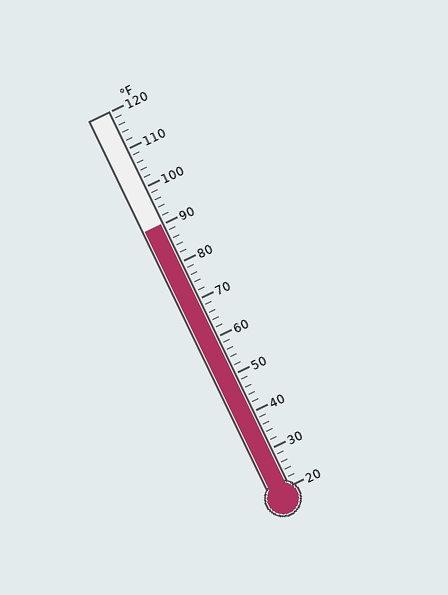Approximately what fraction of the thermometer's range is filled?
The thermometer is filled to approximately 70% of its range.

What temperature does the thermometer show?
The thermometer shows approximately 90°F.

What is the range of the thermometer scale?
The thermometer scale ranges from 20°F to 120°F.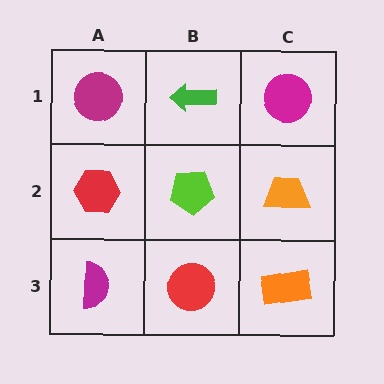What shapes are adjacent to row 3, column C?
An orange trapezoid (row 2, column C), a red circle (row 3, column B).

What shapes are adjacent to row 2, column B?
A green arrow (row 1, column B), a red circle (row 3, column B), a red hexagon (row 2, column A), an orange trapezoid (row 2, column C).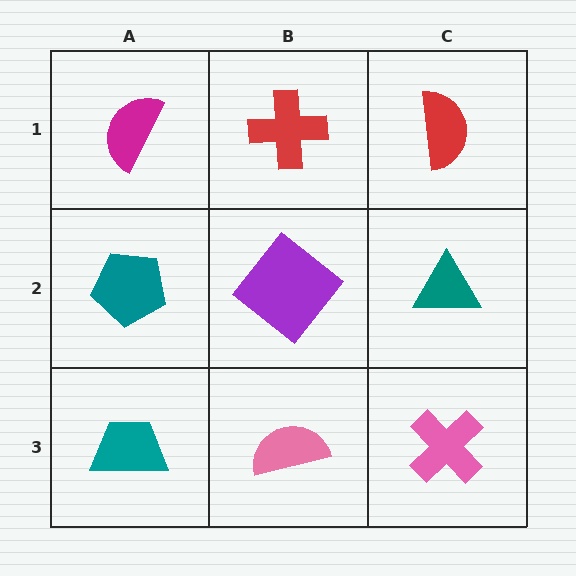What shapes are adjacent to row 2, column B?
A red cross (row 1, column B), a pink semicircle (row 3, column B), a teal pentagon (row 2, column A), a teal triangle (row 2, column C).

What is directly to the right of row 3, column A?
A pink semicircle.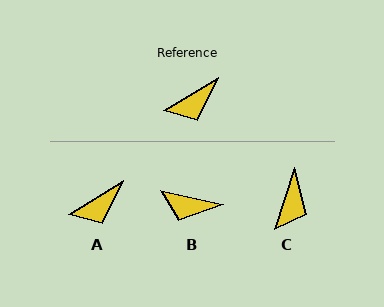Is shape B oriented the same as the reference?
No, it is off by about 44 degrees.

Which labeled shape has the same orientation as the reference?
A.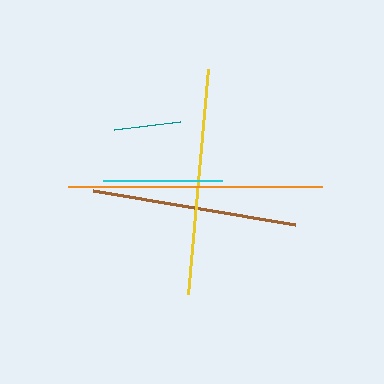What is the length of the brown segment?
The brown segment is approximately 205 pixels long.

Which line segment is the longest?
The orange line is the longest at approximately 254 pixels.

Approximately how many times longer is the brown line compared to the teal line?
The brown line is approximately 3.1 times the length of the teal line.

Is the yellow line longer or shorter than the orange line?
The orange line is longer than the yellow line.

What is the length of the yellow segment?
The yellow segment is approximately 226 pixels long.